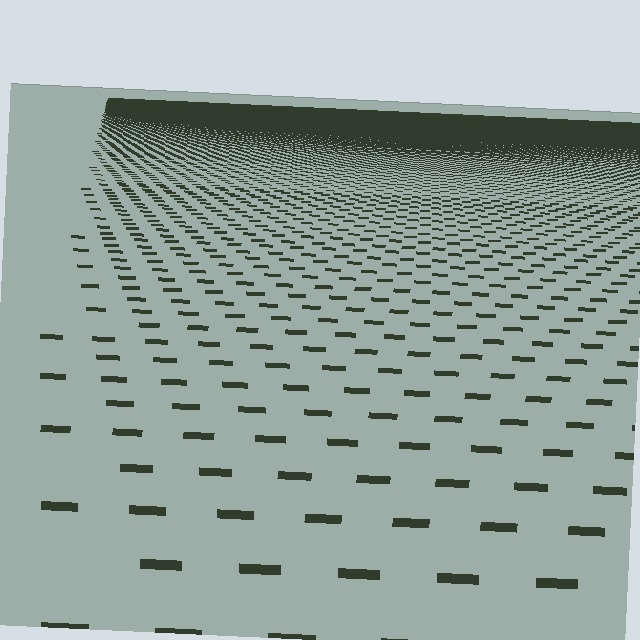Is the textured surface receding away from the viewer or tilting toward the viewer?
The surface is receding away from the viewer. Texture elements get smaller and denser toward the top.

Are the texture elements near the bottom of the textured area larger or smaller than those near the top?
Larger. Near the bottom, elements are closer to the viewer and appear at a bigger on-screen size.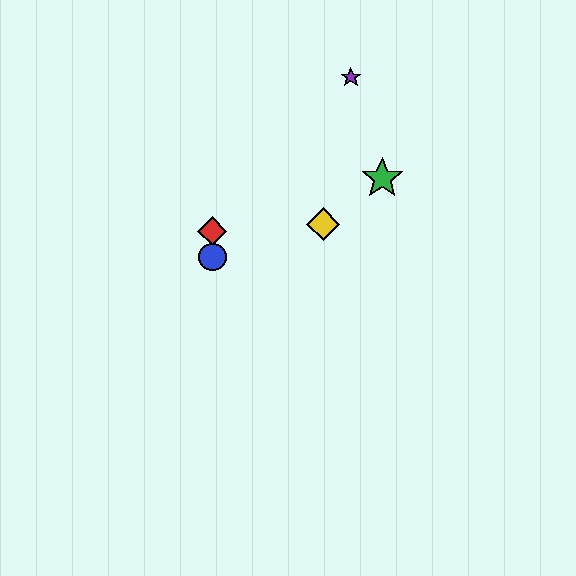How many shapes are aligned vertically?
2 shapes (the red diamond, the blue circle) are aligned vertically.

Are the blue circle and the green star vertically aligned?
No, the blue circle is at x≈212 and the green star is at x≈382.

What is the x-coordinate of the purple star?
The purple star is at x≈351.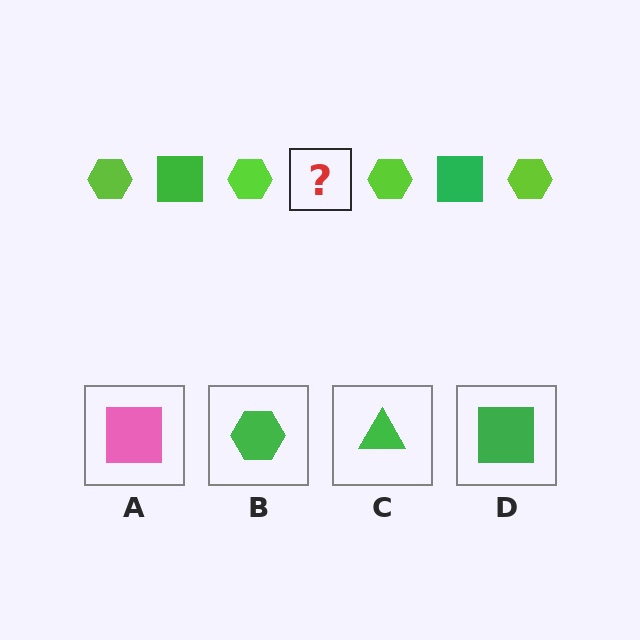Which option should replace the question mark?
Option D.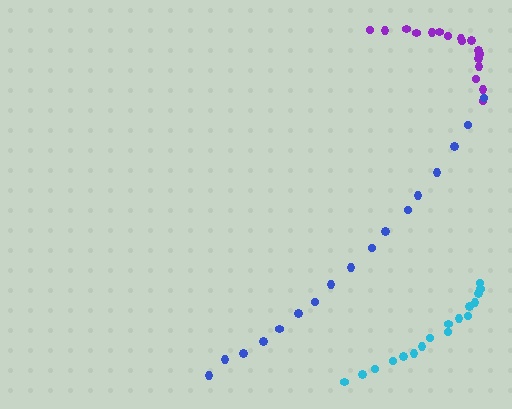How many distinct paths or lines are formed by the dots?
There are 3 distinct paths.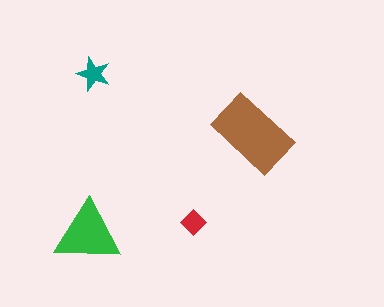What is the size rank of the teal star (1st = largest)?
3rd.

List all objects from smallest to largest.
The red diamond, the teal star, the green triangle, the brown rectangle.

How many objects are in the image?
There are 4 objects in the image.